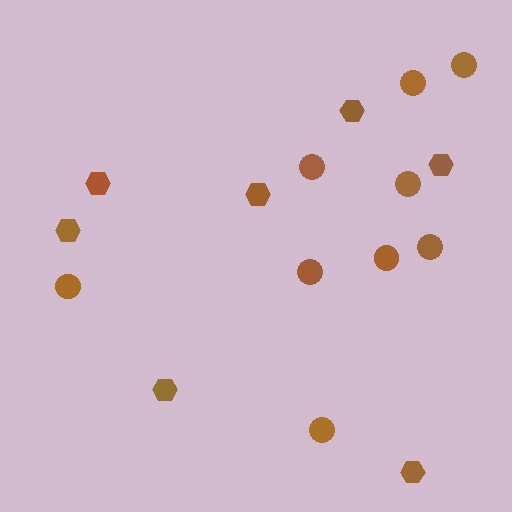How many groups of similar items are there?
There are 2 groups: one group of circles (9) and one group of hexagons (7).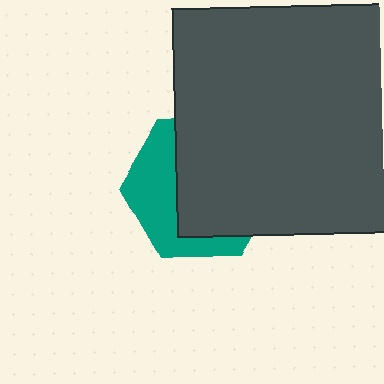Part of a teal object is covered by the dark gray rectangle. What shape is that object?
It is a hexagon.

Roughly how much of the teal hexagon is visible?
A small part of it is visible (roughly 38%).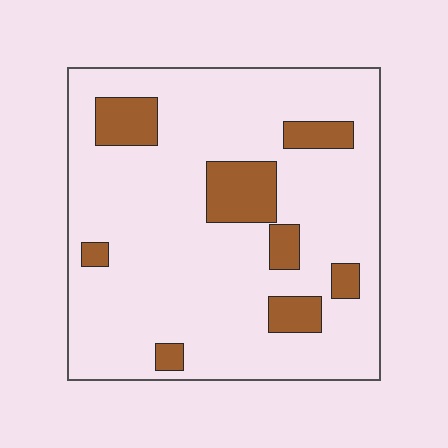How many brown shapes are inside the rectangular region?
8.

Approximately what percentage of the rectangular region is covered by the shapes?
Approximately 15%.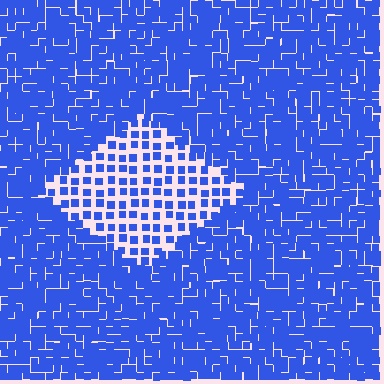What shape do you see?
I see a diamond.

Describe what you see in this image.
The image contains small blue elements arranged at two different densities. A diamond-shaped region is visible where the elements are less densely packed than the surrounding area.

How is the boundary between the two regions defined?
The boundary is defined by a change in element density (approximately 2.4x ratio). All elements are the same color, size, and shape.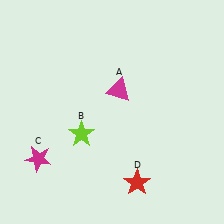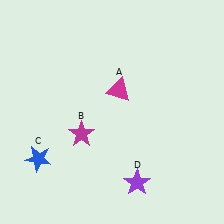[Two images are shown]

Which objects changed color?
B changed from lime to magenta. C changed from magenta to blue. D changed from red to purple.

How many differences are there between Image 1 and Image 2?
There are 3 differences between the two images.